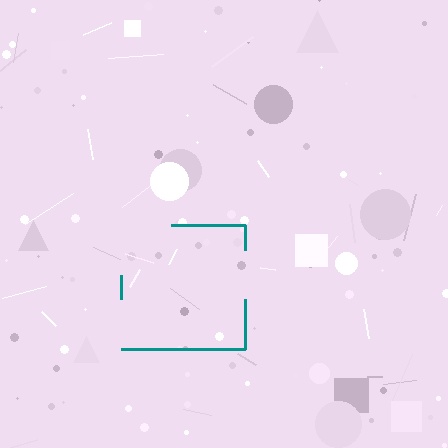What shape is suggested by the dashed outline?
The dashed outline suggests a square.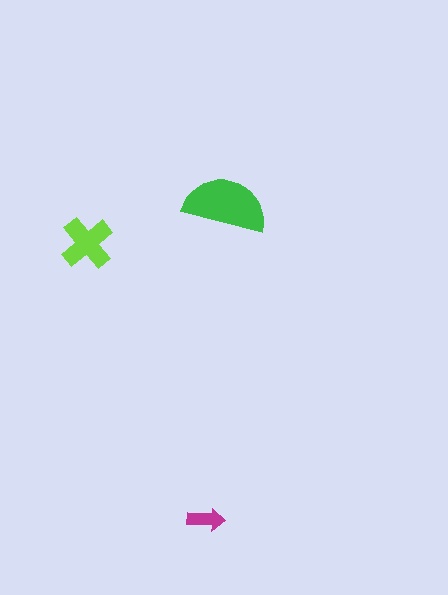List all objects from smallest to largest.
The magenta arrow, the lime cross, the green semicircle.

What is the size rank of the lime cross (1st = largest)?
2nd.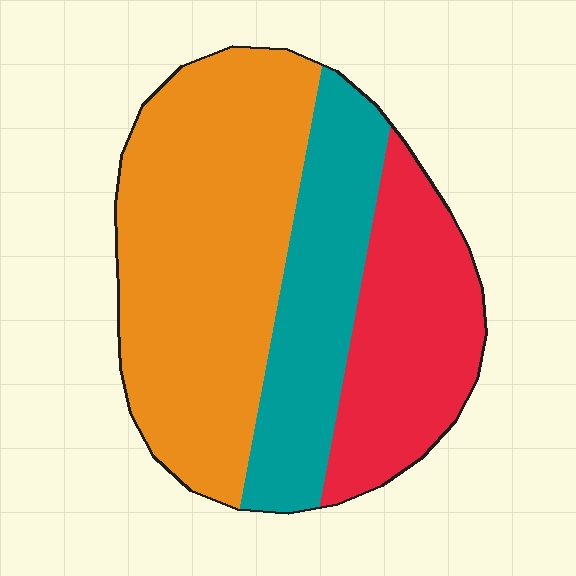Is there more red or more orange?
Orange.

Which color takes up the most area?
Orange, at roughly 50%.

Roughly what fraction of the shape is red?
Red takes up about one quarter (1/4) of the shape.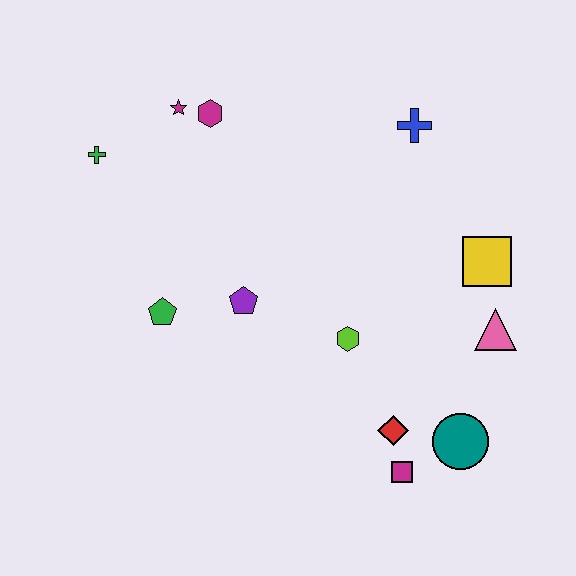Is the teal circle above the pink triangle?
No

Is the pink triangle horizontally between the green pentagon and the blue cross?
No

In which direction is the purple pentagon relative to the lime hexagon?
The purple pentagon is to the left of the lime hexagon.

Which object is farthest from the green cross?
The teal circle is farthest from the green cross.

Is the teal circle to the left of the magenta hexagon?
No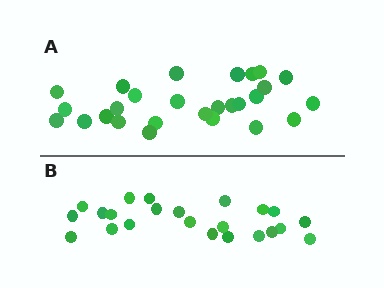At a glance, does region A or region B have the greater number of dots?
Region A (the top region) has more dots.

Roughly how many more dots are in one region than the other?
Region A has about 4 more dots than region B.